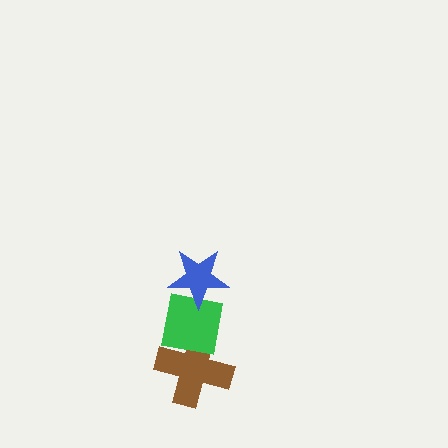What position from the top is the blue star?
The blue star is 1st from the top.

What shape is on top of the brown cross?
The green square is on top of the brown cross.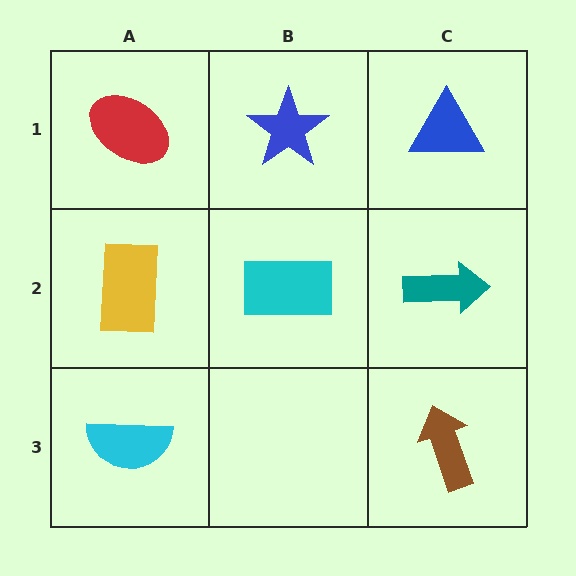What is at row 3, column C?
A brown arrow.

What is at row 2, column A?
A yellow rectangle.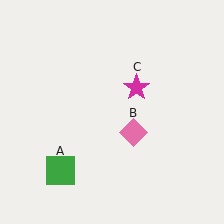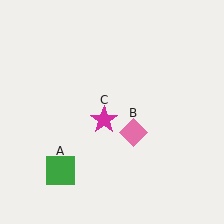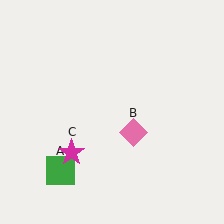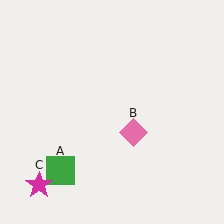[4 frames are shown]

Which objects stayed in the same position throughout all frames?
Green square (object A) and pink diamond (object B) remained stationary.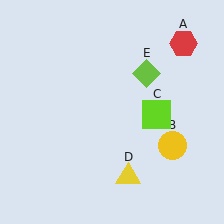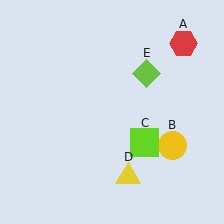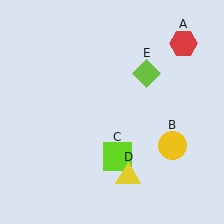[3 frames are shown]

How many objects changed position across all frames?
1 object changed position: lime square (object C).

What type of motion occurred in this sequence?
The lime square (object C) rotated clockwise around the center of the scene.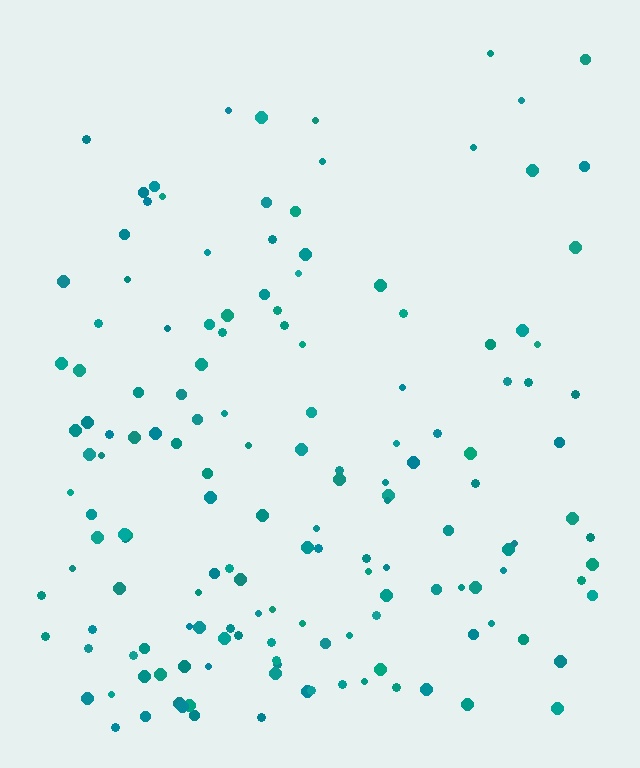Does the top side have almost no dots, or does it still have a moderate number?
Still a moderate number, just noticeably fewer than the bottom.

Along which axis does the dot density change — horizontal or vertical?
Vertical.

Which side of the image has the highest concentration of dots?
The bottom.